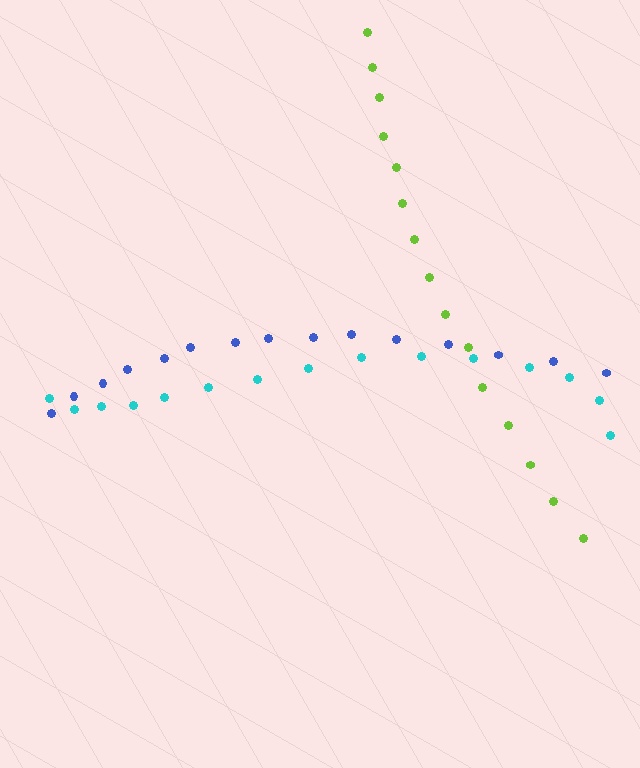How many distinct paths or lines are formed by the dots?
There are 3 distinct paths.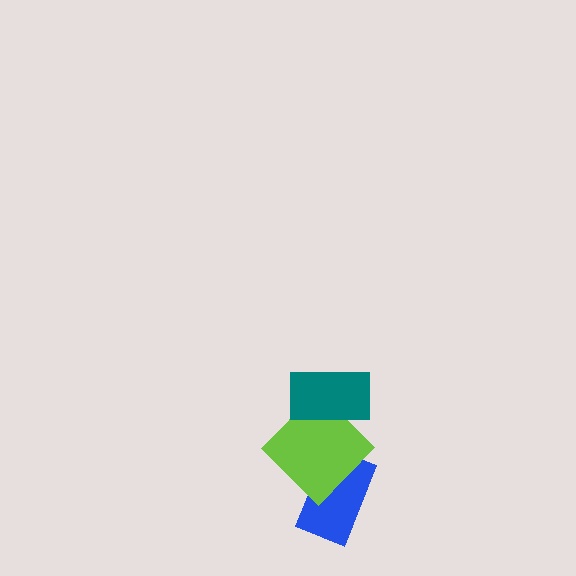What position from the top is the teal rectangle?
The teal rectangle is 1st from the top.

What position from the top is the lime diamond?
The lime diamond is 2nd from the top.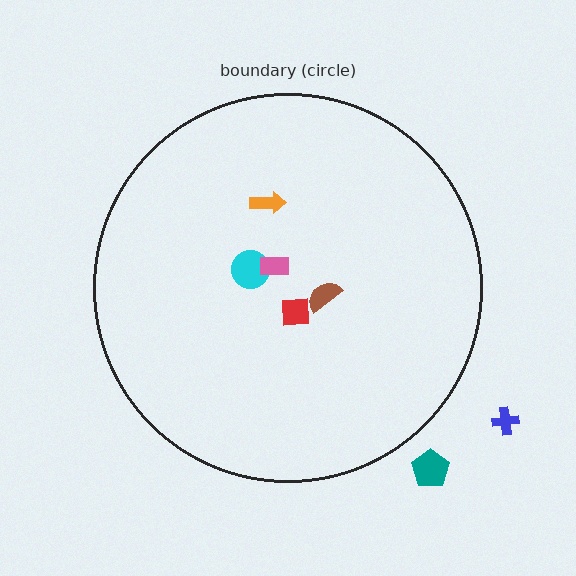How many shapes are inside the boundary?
5 inside, 2 outside.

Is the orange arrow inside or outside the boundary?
Inside.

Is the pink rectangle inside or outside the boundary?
Inside.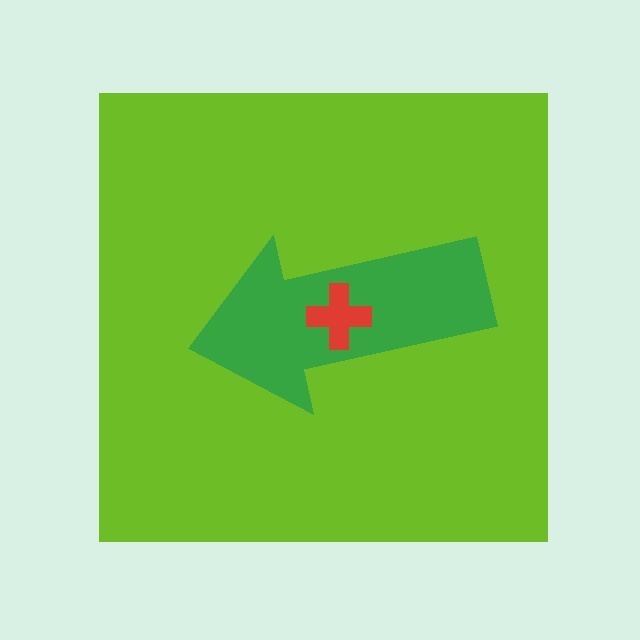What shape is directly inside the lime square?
The green arrow.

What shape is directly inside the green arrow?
The red cross.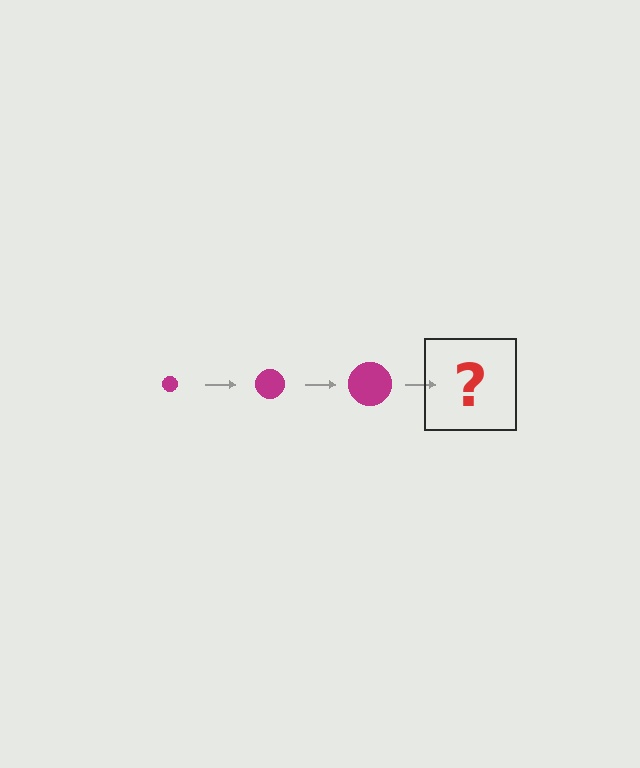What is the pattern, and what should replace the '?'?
The pattern is that the circle gets progressively larger each step. The '?' should be a magenta circle, larger than the previous one.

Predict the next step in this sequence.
The next step is a magenta circle, larger than the previous one.